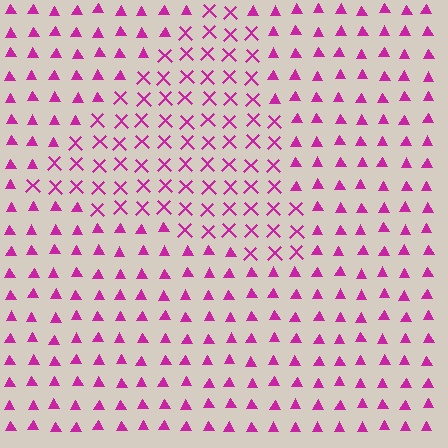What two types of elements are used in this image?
The image uses X marks inside the triangle region and triangles outside it.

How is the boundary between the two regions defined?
The boundary is defined by a change in element shape: X marks inside vs. triangles outside. All elements share the same color and spacing.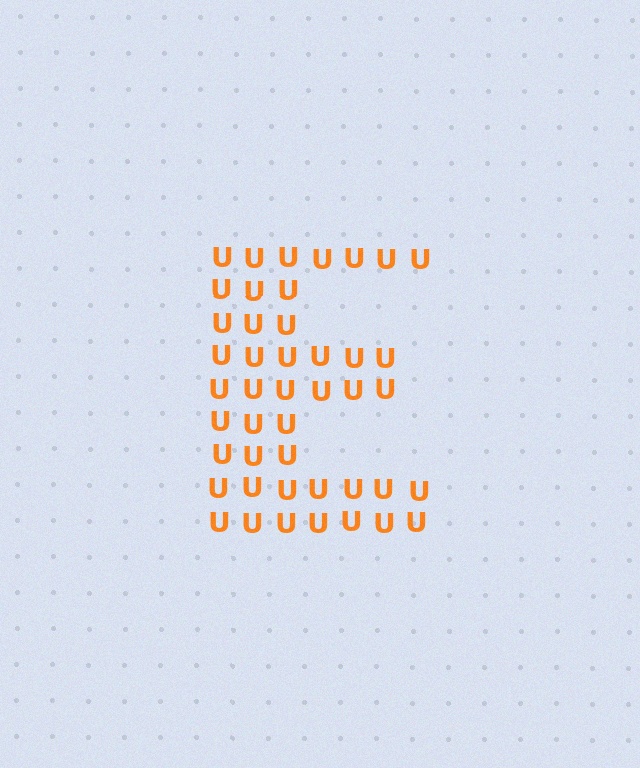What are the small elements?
The small elements are letter U's.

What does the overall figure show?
The overall figure shows the letter E.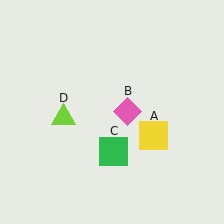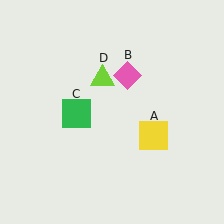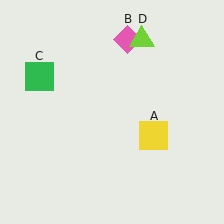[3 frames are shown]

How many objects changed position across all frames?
3 objects changed position: pink diamond (object B), green square (object C), lime triangle (object D).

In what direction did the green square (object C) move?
The green square (object C) moved up and to the left.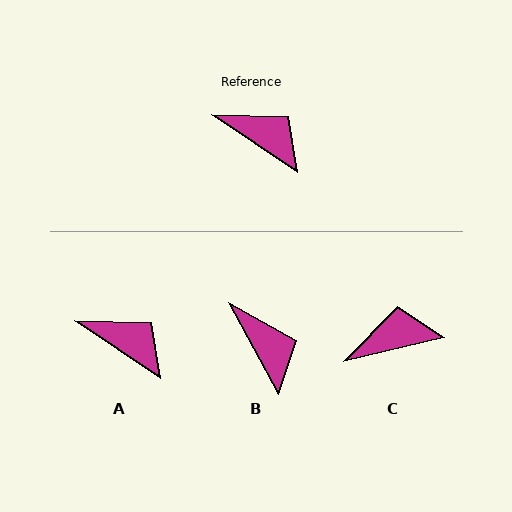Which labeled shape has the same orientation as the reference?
A.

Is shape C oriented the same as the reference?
No, it is off by about 48 degrees.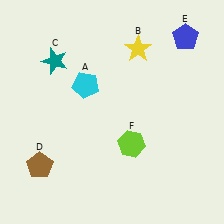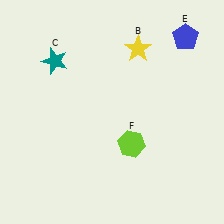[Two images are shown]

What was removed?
The brown pentagon (D), the cyan pentagon (A) were removed in Image 2.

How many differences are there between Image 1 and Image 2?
There are 2 differences between the two images.